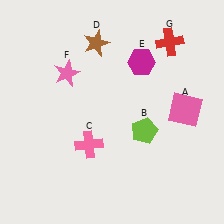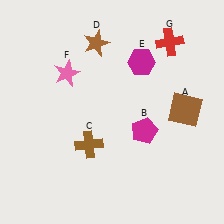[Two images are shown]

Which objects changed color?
A changed from pink to brown. B changed from lime to magenta. C changed from pink to brown.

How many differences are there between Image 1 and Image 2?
There are 3 differences between the two images.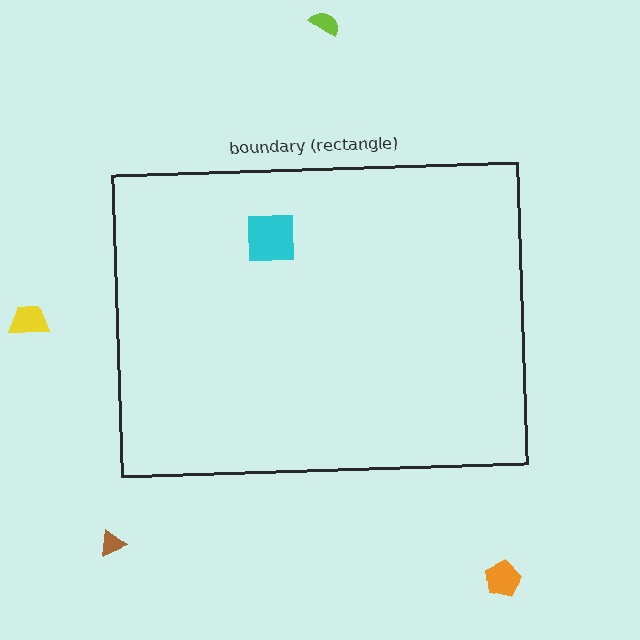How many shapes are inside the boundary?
1 inside, 4 outside.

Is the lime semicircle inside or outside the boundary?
Outside.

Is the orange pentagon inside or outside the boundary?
Outside.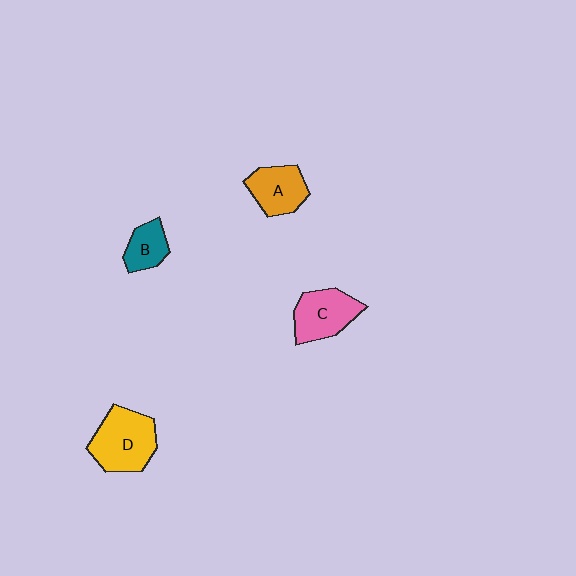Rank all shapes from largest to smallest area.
From largest to smallest: D (yellow), C (pink), A (orange), B (teal).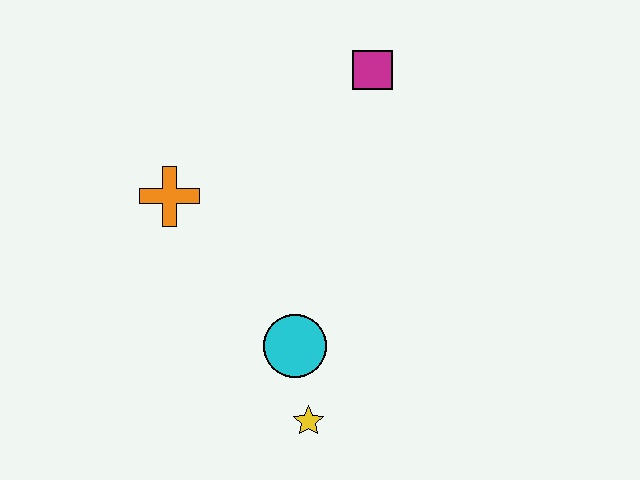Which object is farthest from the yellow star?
The magenta square is farthest from the yellow star.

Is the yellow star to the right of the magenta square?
No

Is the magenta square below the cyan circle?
No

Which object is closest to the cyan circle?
The yellow star is closest to the cyan circle.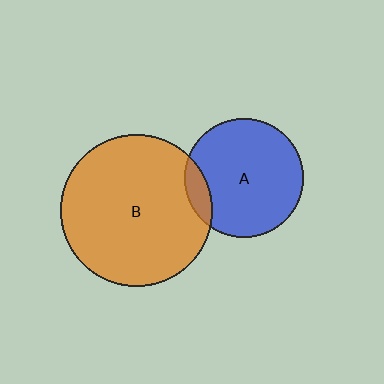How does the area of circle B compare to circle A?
Approximately 1.6 times.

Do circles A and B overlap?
Yes.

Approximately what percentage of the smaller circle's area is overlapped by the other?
Approximately 10%.